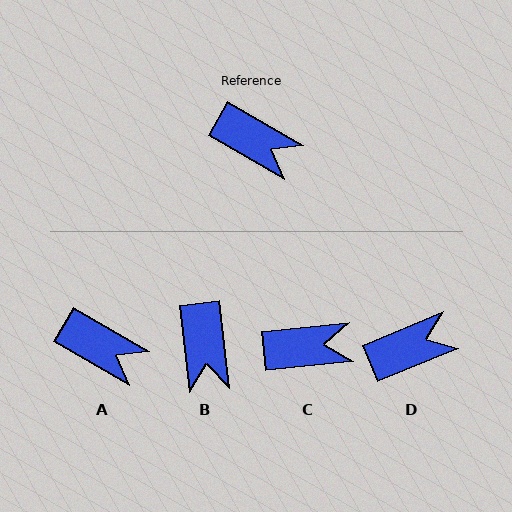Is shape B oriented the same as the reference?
No, it is off by about 54 degrees.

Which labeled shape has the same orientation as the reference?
A.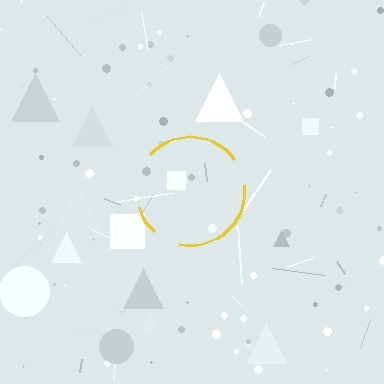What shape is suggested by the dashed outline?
The dashed outline suggests a circle.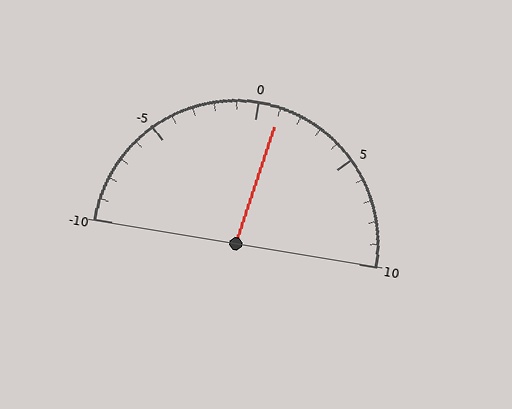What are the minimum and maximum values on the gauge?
The gauge ranges from -10 to 10.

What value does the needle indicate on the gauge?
The needle indicates approximately 1.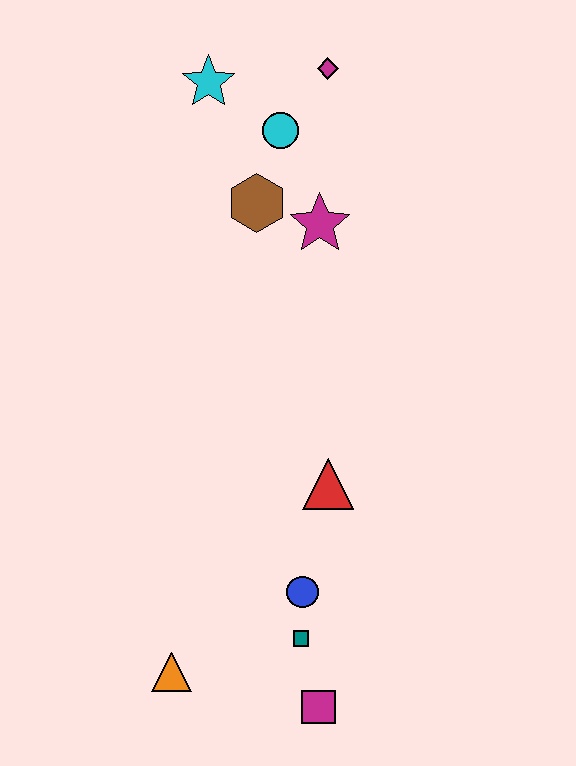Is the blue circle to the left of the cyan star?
No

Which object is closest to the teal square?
The blue circle is closest to the teal square.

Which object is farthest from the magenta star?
The magenta square is farthest from the magenta star.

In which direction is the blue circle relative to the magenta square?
The blue circle is above the magenta square.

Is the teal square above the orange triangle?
Yes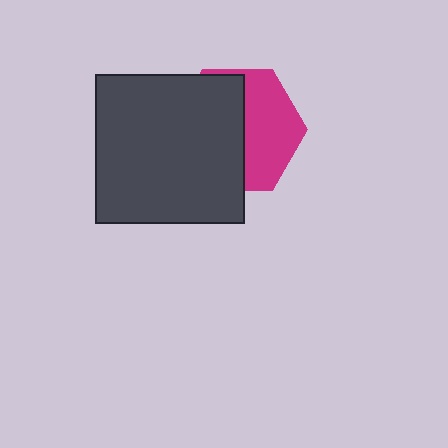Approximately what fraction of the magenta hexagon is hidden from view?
Roughly 56% of the magenta hexagon is hidden behind the dark gray square.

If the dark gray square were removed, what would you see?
You would see the complete magenta hexagon.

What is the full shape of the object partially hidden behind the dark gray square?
The partially hidden object is a magenta hexagon.